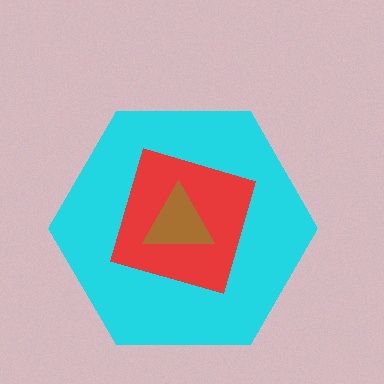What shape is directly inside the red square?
The brown triangle.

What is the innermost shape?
The brown triangle.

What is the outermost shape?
The cyan hexagon.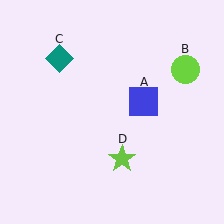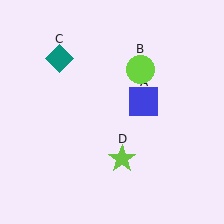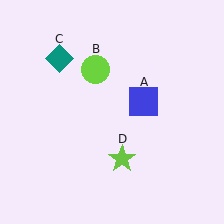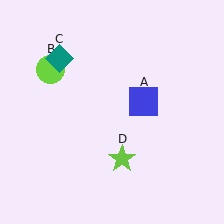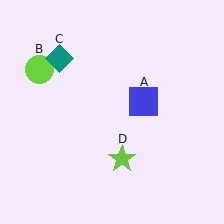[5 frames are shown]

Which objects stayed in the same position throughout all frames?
Blue square (object A) and teal diamond (object C) and lime star (object D) remained stationary.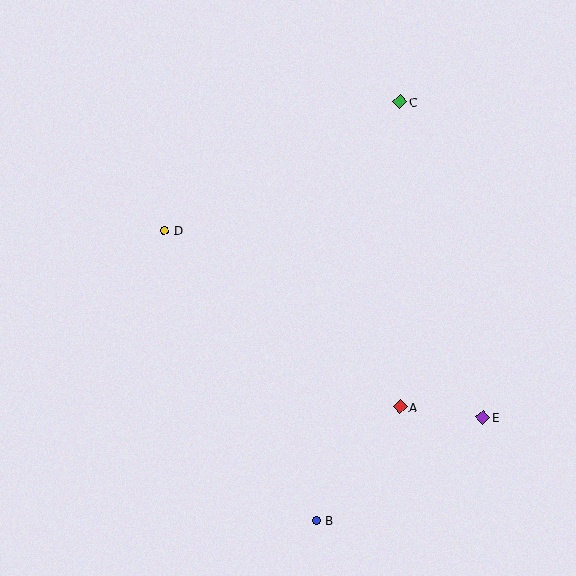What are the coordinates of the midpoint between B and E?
The midpoint between B and E is at (400, 469).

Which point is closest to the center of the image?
Point D at (164, 230) is closest to the center.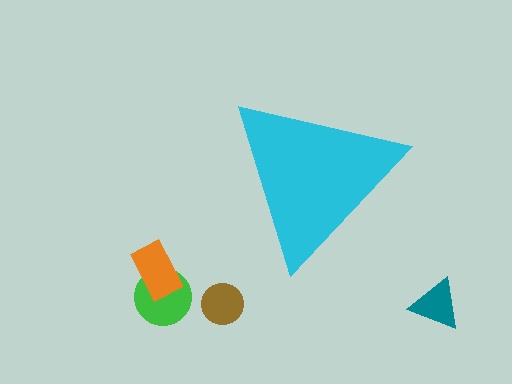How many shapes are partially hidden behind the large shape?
0 shapes are partially hidden.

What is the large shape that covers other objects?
A cyan triangle.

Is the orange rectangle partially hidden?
No, the orange rectangle is fully visible.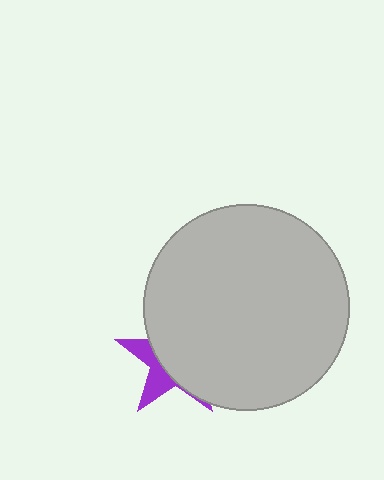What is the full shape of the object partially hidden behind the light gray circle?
The partially hidden object is a purple star.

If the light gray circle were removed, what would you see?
You would see the complete purple star.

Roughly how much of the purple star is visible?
A small part of it is visible (roughly 31%).